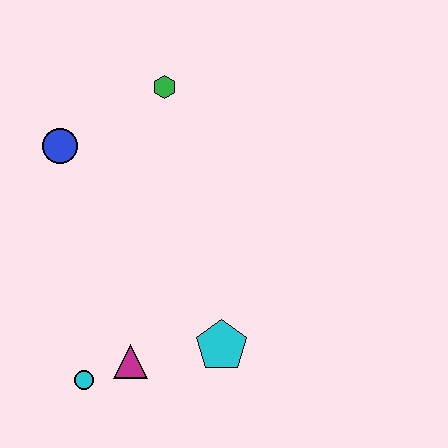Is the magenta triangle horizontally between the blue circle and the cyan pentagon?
Yes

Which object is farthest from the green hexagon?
The cyan circle is farthest from the green hexagon.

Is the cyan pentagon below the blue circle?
Yes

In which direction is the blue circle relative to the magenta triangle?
The blue circle is above the magenta triangle.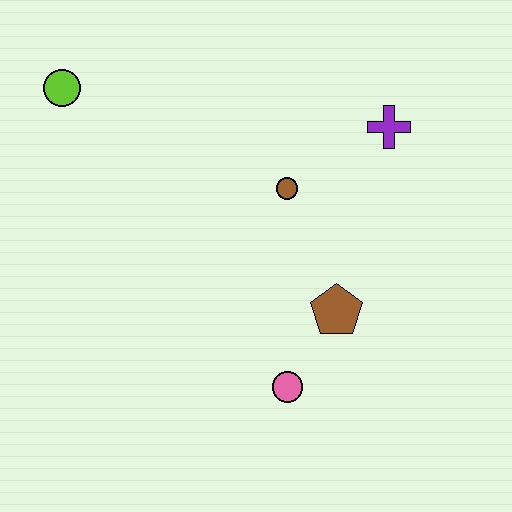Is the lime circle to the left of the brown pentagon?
Yes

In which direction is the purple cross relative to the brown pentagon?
The purple cross is above the brown pentagon.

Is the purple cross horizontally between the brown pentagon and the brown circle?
No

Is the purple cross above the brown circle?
Yes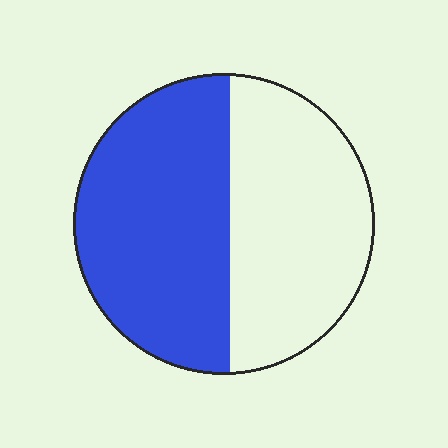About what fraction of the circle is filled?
About one half (1/2).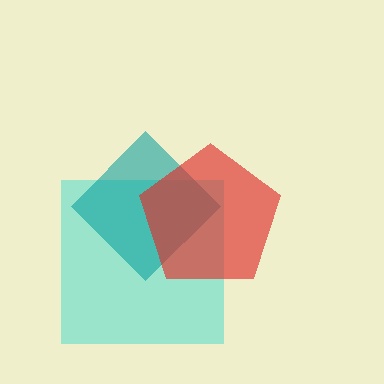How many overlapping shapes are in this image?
There are 3 overlapping shapes in the image.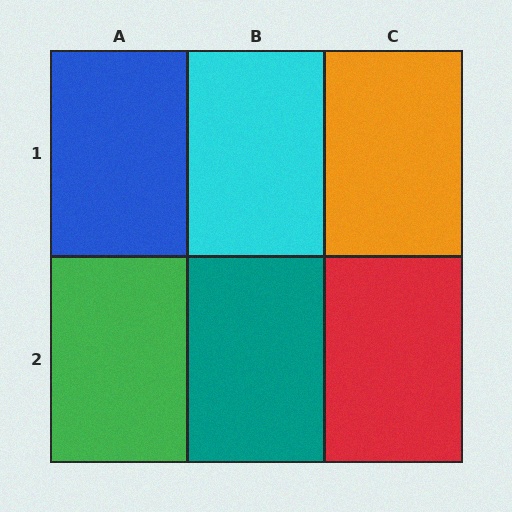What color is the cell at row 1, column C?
Orange.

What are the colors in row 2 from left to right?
Green, teal, red.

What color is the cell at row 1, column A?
Blue.